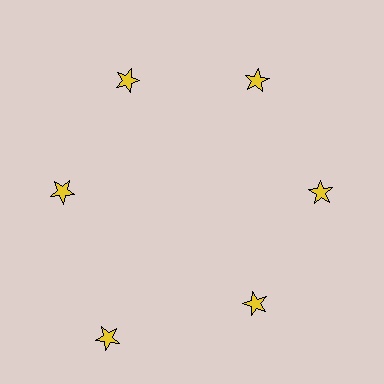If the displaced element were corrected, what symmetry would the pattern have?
It would have 6-fold rotational symmetry — the pattern would map onto itself every 60 degrees.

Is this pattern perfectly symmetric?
No. The 6 yellow stars are arranged in a ring, but one element near the 7 o'clock position is pushed outward from the center, breaking the 6-fold rotational symmetry.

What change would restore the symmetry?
The symmetry would be restored by moving it inward, back onto the ring so that all 6 stars sit at equal angles and equal distance from the center.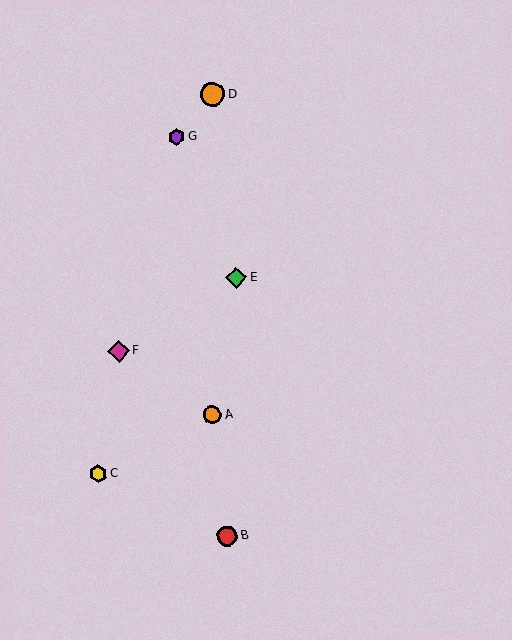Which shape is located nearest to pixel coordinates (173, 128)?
The purple hexagon (labeled G) at (176, 137) is nearest to that location.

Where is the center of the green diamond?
The center of the green diamond is at (236, 278).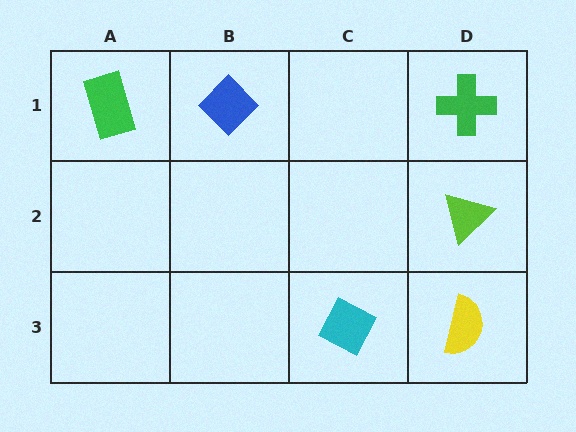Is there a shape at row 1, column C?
No, that cell is empty.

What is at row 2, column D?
A lime triangle.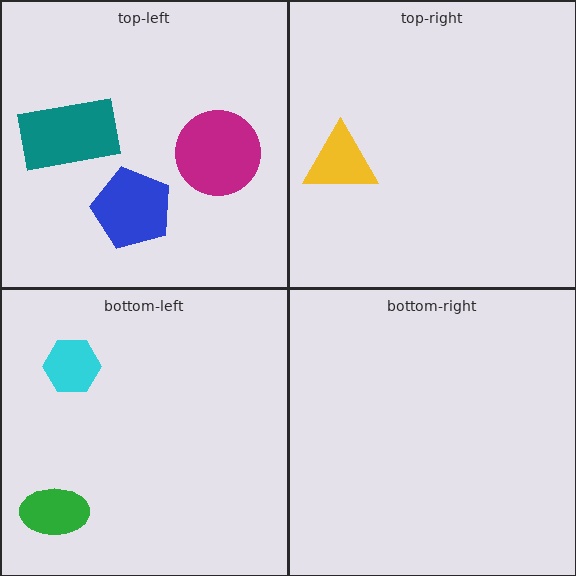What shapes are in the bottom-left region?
The cyan hexagon, the green ellipse.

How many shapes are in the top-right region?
1.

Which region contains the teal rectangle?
The top-left region.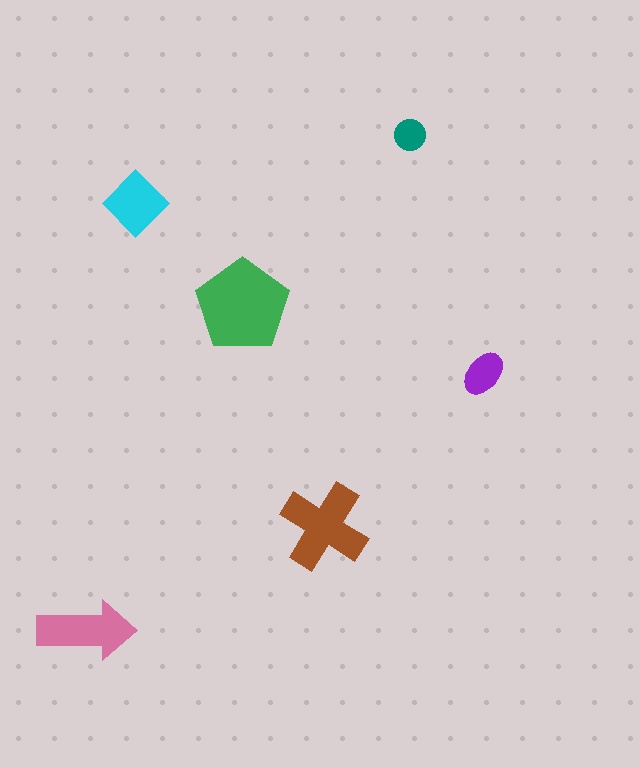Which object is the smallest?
The teal circle.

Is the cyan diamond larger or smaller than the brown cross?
Smaller.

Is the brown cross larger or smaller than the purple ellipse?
Larger.